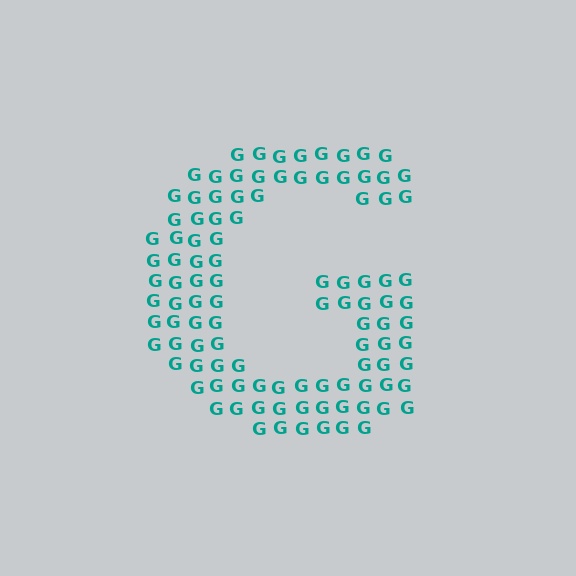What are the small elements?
The small elements are letter G's.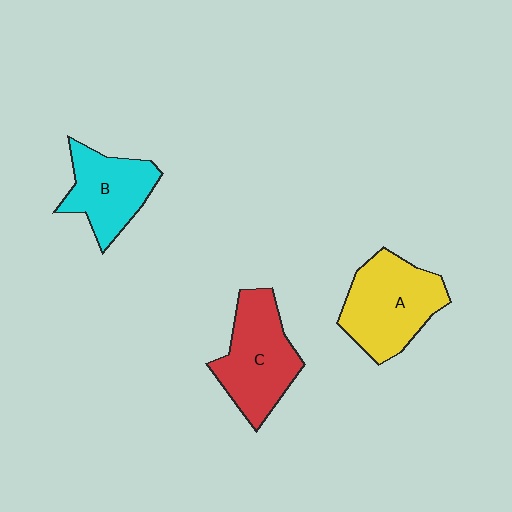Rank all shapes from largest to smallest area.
From largest to smallest: A (yellow), C (red), B (cyan).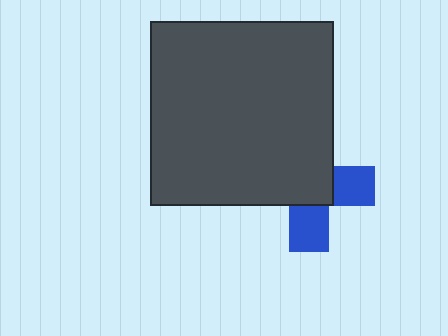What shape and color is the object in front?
The object in front is a dark gray square.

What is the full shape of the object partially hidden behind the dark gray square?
The partially hidden object is a blue cross.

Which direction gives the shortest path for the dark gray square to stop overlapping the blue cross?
Moving toward the upper-left gives the shortest separation.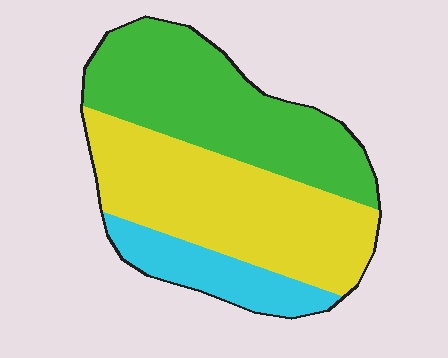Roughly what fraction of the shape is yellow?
Yellow covers roughly 45% of the shape.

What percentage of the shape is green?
Green takes up about two fifths (2/5) of the shape.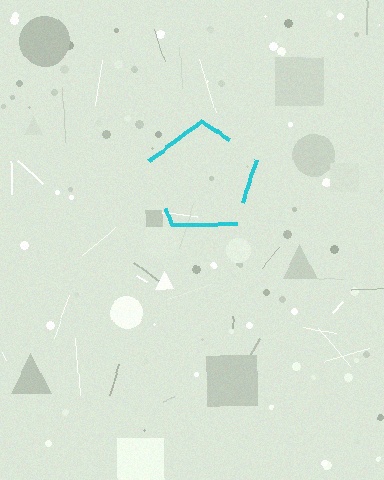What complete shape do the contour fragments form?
The contour fragments form a pentagon.